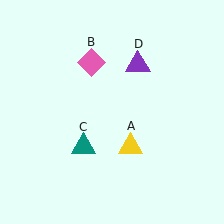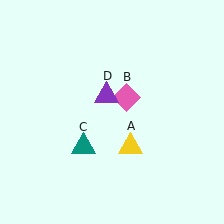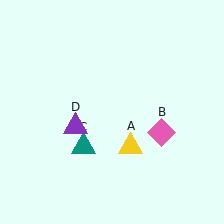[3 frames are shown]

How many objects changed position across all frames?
2 objects changed position: pink diamond (object B), purple triangle (object D).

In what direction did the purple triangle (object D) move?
The purple triangle (object D) moved down and to the left.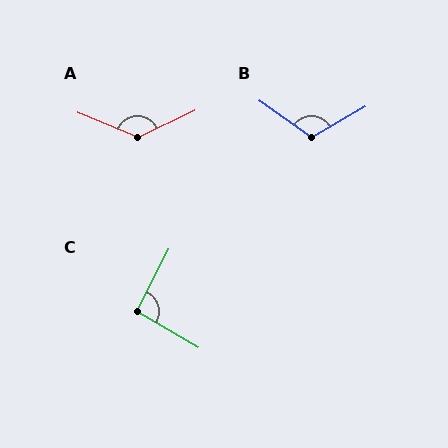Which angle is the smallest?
C, at approximately 94 degrees.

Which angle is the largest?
A, at approximately 132 degrees.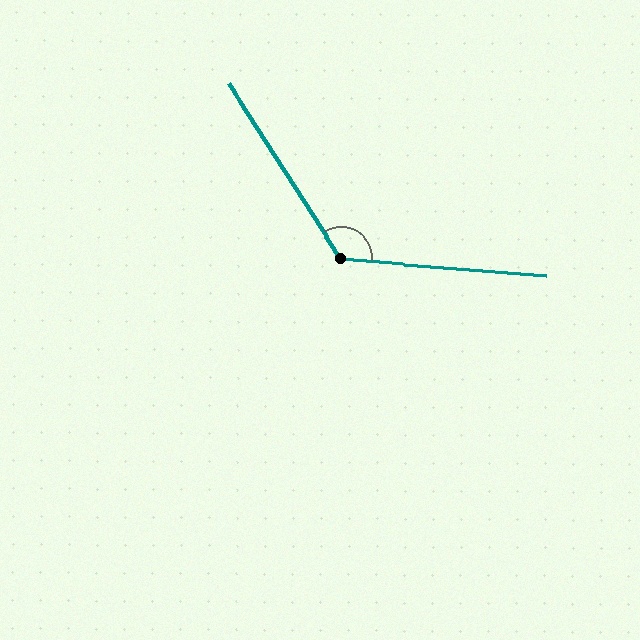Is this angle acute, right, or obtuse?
It is obtuse.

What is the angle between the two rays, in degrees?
Approximately 127 degrees.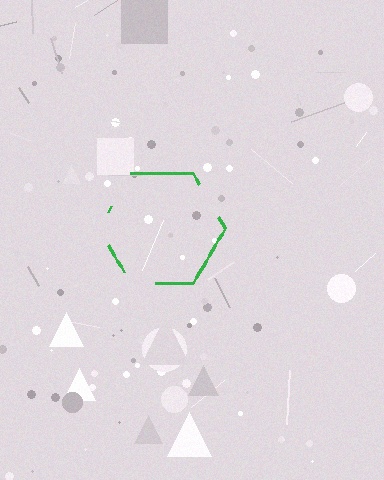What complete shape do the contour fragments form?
The contour fragments form a hexagon.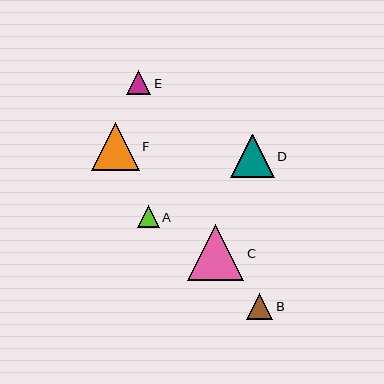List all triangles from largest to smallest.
From largest to smallest: C, F, D, B, E, A.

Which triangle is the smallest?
Triangle A is the smallest with a size of approximately 22 pixels.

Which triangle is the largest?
Triangle C is the largest with a size of approximately 56 pixels.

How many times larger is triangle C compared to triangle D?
Triangle C is approximately 1.3 times the size of triangle D.